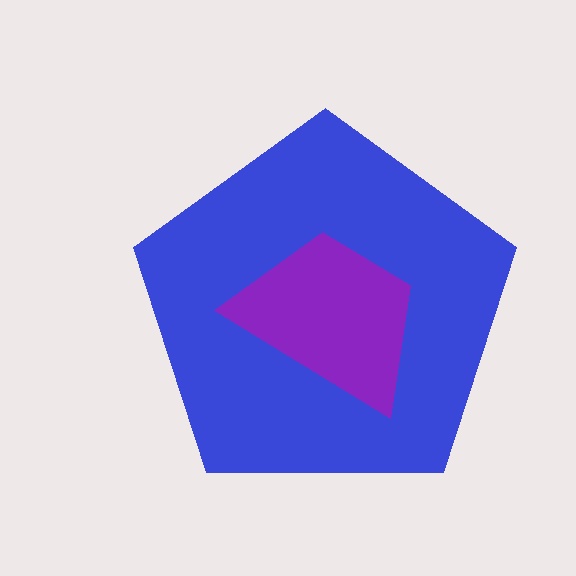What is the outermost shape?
The blue pentagon.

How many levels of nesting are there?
2.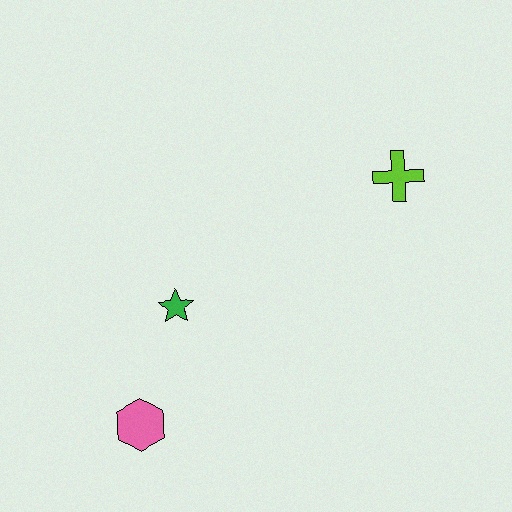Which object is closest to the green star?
The pink hexagon is closest to the green star.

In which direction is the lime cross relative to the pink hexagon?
The lime cross is to the right of the pink hexagon.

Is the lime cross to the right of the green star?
Yes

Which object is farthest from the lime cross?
The pink hexagon is farthest from the lime cross.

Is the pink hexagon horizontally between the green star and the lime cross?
No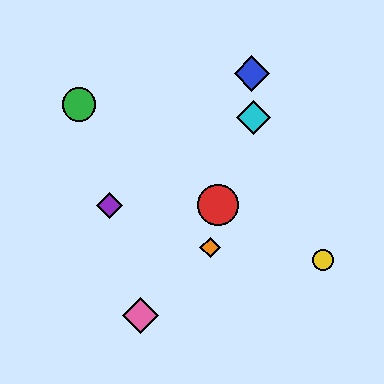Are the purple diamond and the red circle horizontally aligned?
Yes, both are at y≈205.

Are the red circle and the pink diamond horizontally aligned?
No, the red circle is at y≈205 and the pink diamond is at y≈315.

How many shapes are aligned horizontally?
2 shapes (the red circle, the purple diamond) are aligned horizontally.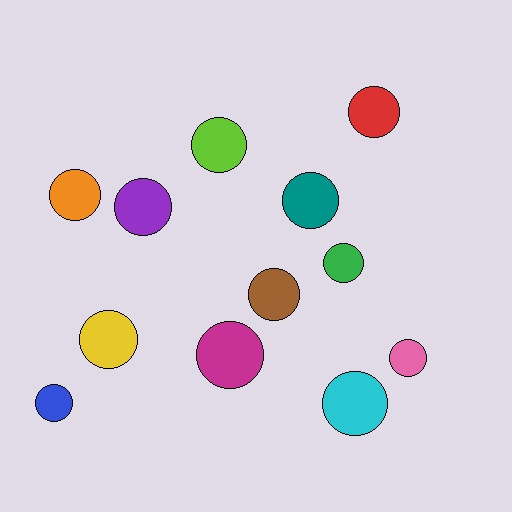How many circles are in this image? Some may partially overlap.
There are 12 circles.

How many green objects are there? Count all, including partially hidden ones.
There is 1 green object.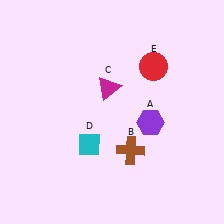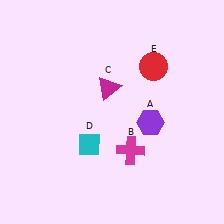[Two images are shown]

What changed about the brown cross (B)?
In Image 1, B is brown. In Image 2, it changed to magenta.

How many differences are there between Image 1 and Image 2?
There is 1 difference between the two images.